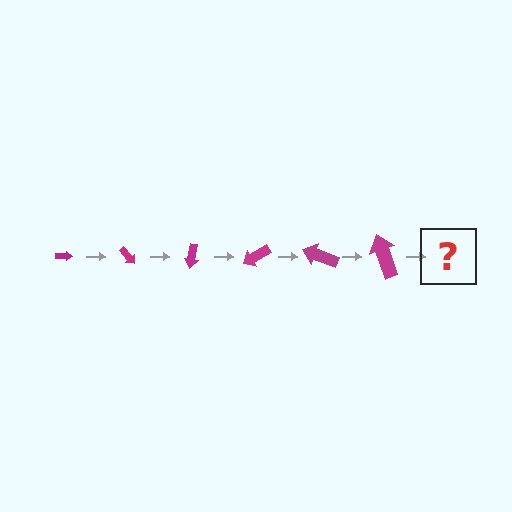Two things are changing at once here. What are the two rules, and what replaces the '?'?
The two rules are that the arrow grows larger each step and it rotates 50 degrees each step. The '?' should be an arrow, larger than the previous one and rotated 300 degrees from the start.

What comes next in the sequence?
The next element should be an arrow, larger than the previous one and rotated 300 degrees from the start.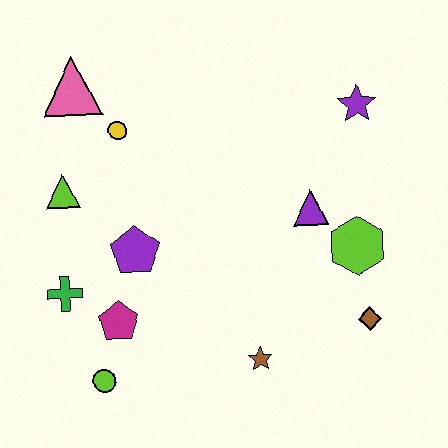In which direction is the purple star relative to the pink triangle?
The purple star is to the right of the pink triangle.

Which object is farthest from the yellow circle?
The brown diamond is farthest from the yellow circle.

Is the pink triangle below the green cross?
No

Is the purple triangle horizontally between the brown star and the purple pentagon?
No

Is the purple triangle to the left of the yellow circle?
No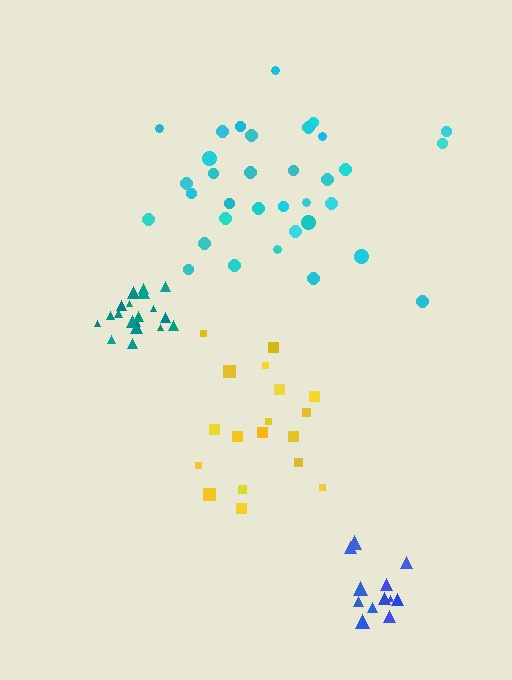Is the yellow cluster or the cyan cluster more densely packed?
Cyan.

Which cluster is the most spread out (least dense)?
Yellow.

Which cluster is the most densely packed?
Teal.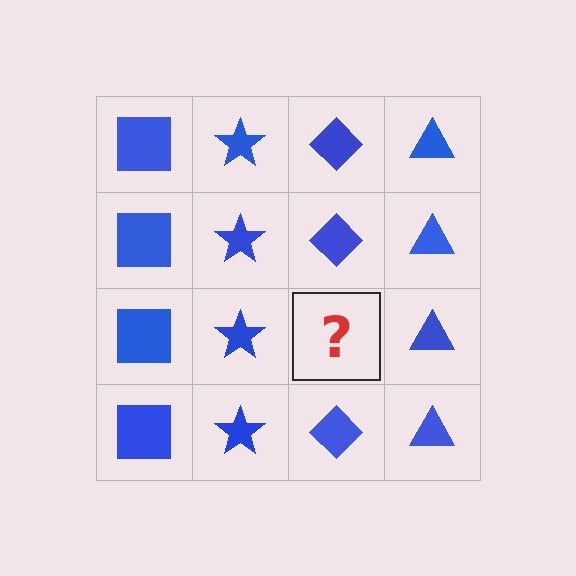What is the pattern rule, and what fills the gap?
The rule is that each column has a consistent shape. The gap should be filled with a blue diamond.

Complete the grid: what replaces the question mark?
The question mark should be replaced with a blue diamond.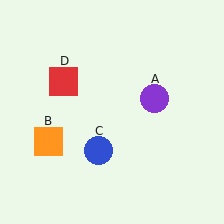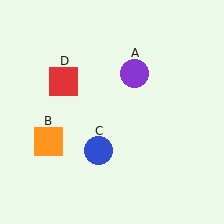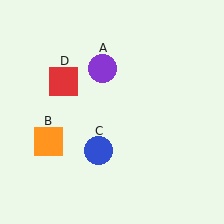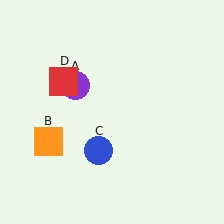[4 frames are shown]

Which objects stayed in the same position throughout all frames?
Orange square (object B) and blue circle (object C) and red square (object D) remained stationary.